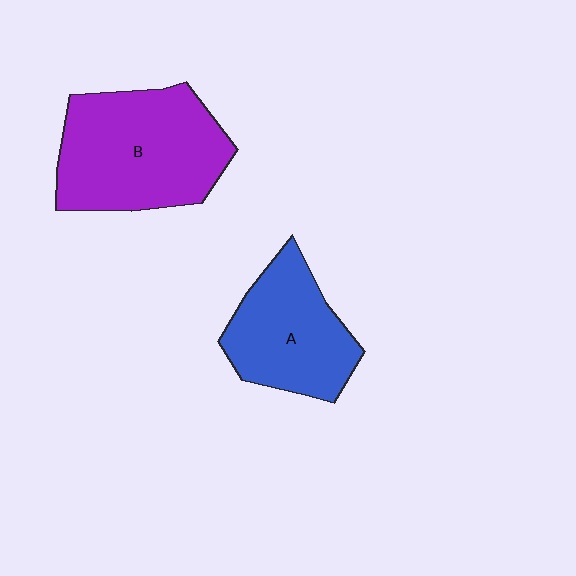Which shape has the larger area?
Shape B (purple).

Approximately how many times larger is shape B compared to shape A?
Approximately 1.4 times.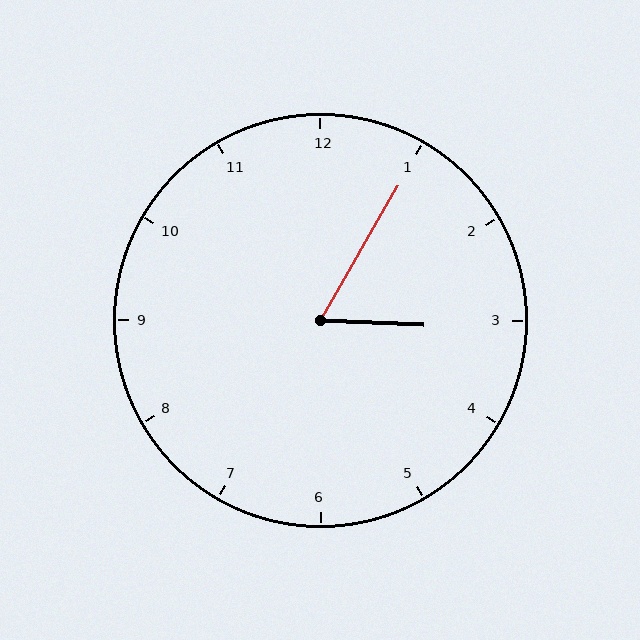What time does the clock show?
3:05.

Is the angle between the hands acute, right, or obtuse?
It is acute.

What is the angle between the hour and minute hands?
Approximately 62 degrees.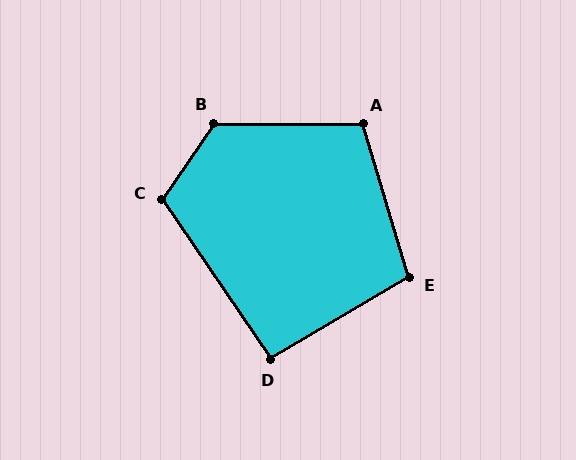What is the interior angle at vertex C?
Approximately 111 degrees (obtuse).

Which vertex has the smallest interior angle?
D, at approximately 94 degrees.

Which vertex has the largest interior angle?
B, at approximately 124 degrees.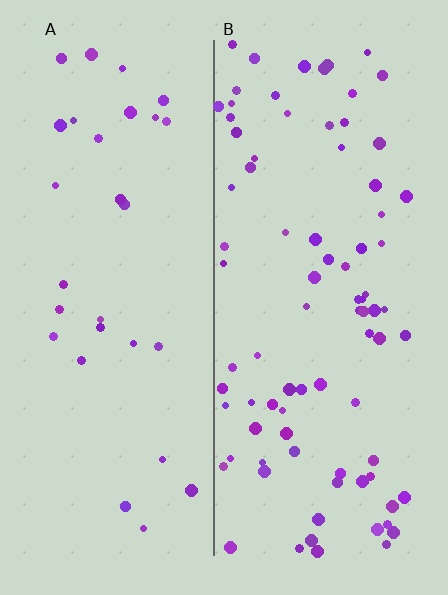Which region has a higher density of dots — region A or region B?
B (the right).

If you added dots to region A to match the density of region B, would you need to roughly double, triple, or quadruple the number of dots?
Approximately triple.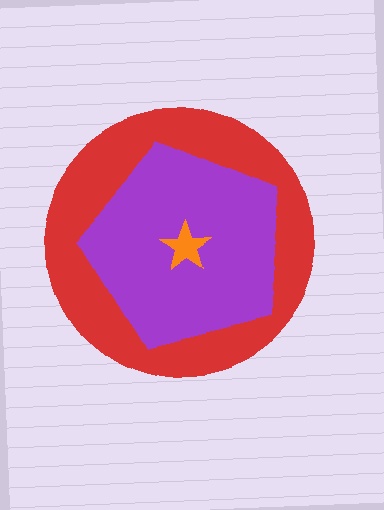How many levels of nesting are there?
3.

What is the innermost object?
The orange star.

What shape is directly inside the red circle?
The purple pentagon.